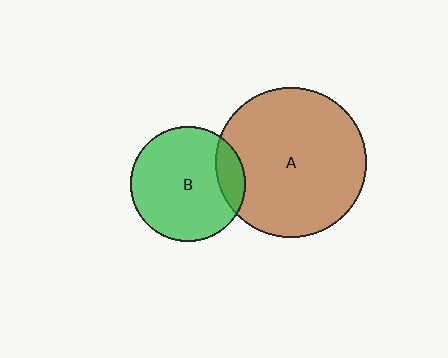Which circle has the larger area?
Circle A (brown).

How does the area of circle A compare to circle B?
Approximately 1.7 times.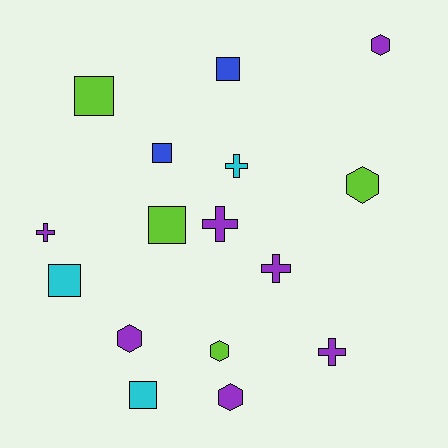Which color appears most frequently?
Purple, with 7 objects.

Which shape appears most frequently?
Square, with 6 objects.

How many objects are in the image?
There are 16 objects.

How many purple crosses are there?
There are 4 purple crosses.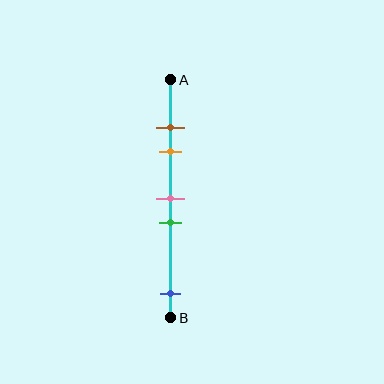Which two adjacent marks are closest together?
The brown and orange marks are the closest adjacent pair.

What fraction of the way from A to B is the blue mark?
The blue mark is approximately 90% (0.9) of the way from A to B.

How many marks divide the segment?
There are 5 marks dividing the segment.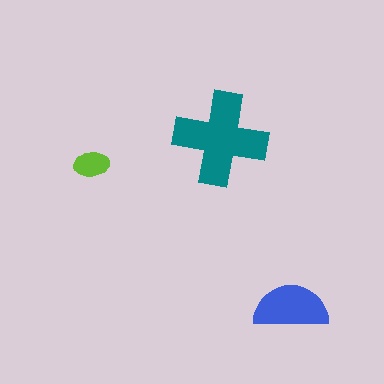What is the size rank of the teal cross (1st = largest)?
1st.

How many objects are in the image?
There are 3 objects in the image.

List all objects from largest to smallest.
The teal cross, the blue semicircle, the lime ellipse.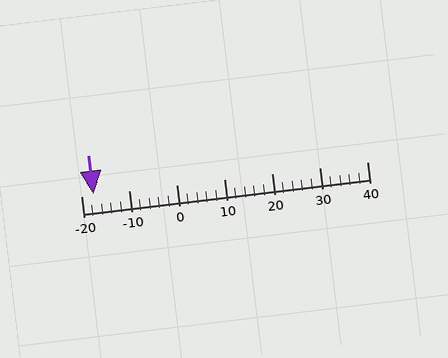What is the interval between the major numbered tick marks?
The major tick marks are spaced 10 units apart.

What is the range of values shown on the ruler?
The ruler shows values from -20 to 40.